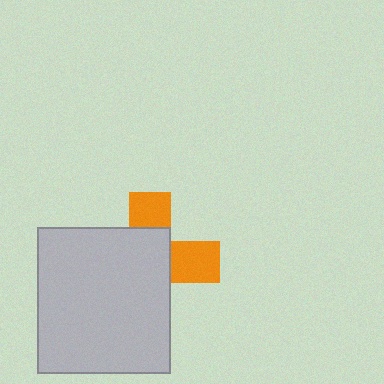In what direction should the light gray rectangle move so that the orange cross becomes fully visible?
The light gray rectangle should move toward the lower-left. That is the shortest direction to clear the overlap and leave the orange cross fully visible.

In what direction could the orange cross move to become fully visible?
The orange cross could move toward the upper-right. That would shift it out from behind the light gray rectangle entirely.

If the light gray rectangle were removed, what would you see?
You would see the complete orange cross.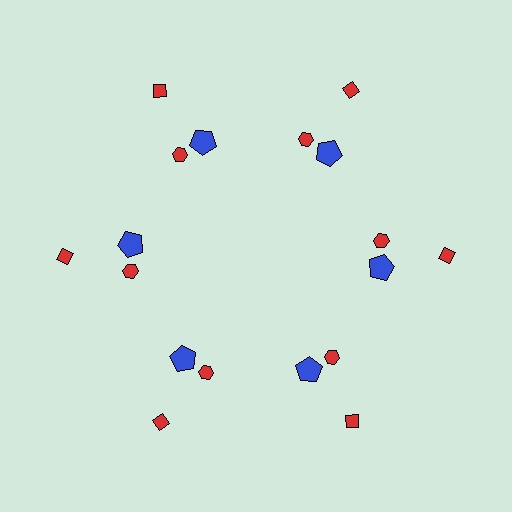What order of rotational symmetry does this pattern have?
This pattern has 6-fold rotational symmetry.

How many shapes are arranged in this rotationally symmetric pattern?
There are 18 shapes, arranged in 6 groups of 3.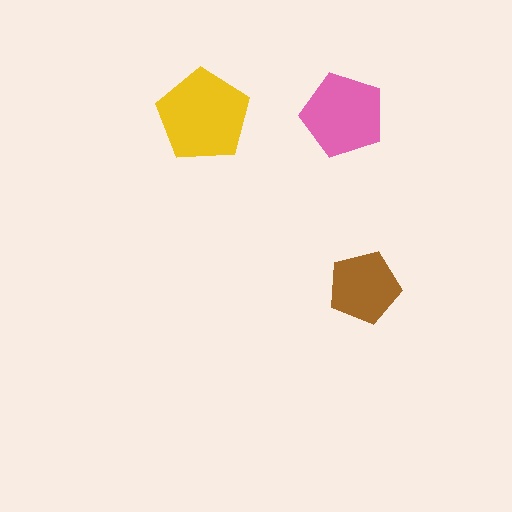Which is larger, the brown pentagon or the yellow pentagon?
The yellow one.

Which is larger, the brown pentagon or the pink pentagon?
The pink one.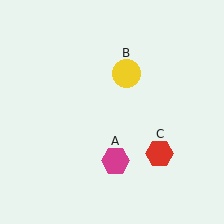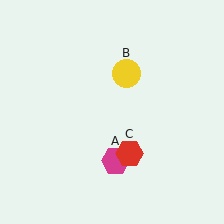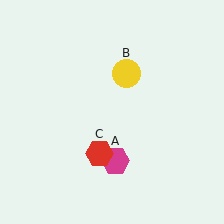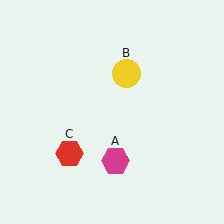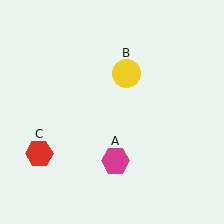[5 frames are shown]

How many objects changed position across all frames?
1 object changed position: red hexagon (object C).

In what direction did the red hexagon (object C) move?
The red hexagon (object C) moved left.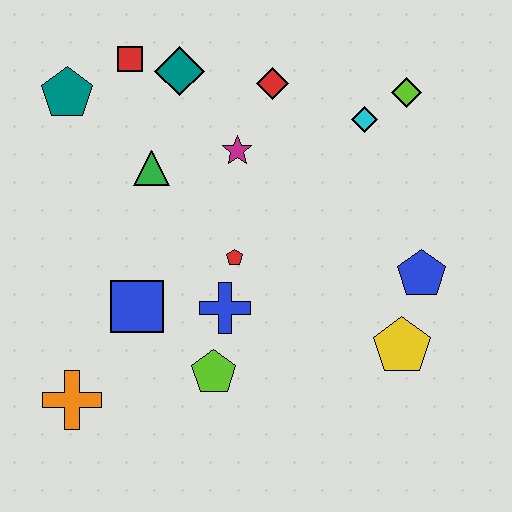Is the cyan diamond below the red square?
Yes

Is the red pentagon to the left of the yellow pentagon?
Yes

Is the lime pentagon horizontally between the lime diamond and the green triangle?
Yes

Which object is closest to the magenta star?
The red diamond is closest to the magenta star.